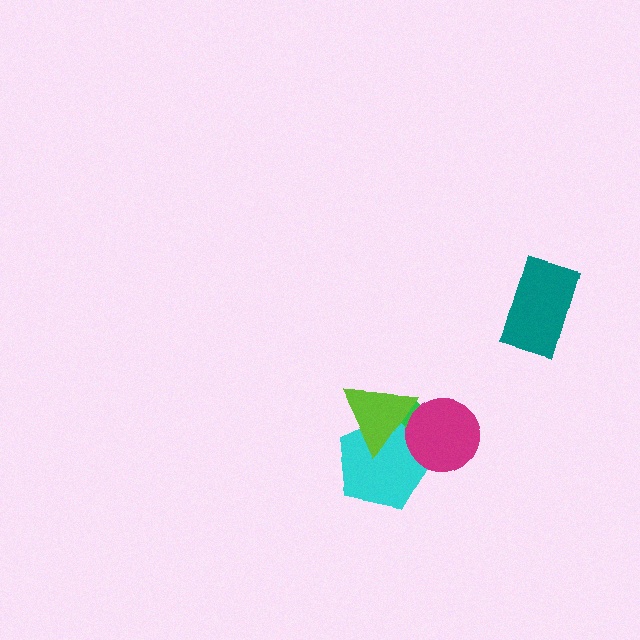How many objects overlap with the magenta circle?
3 objects overlap with the magenta circle.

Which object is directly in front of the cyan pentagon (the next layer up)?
The magenta circle is directly in front of the cyan pentagon.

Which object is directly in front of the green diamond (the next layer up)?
The cyan pentagon is directly in front of the green diamond.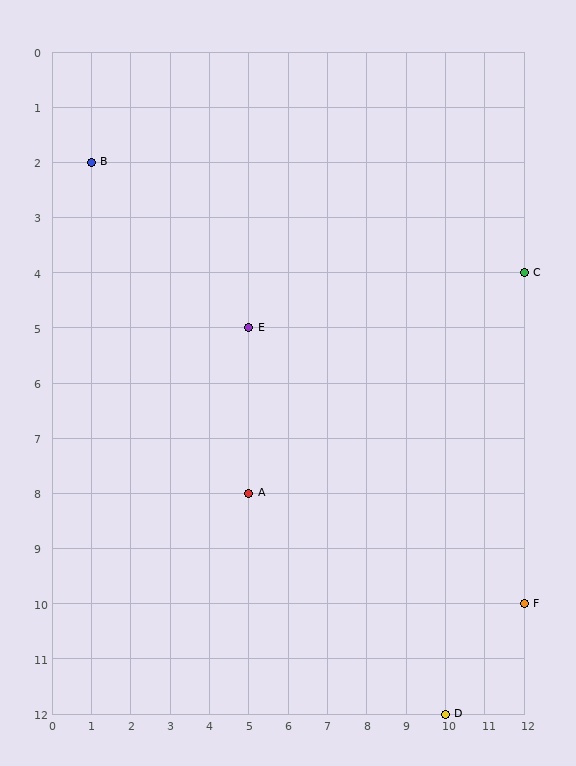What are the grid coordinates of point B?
Point B is at grid coordinates (1, 2).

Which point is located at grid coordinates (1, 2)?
Point B is at (1, 2).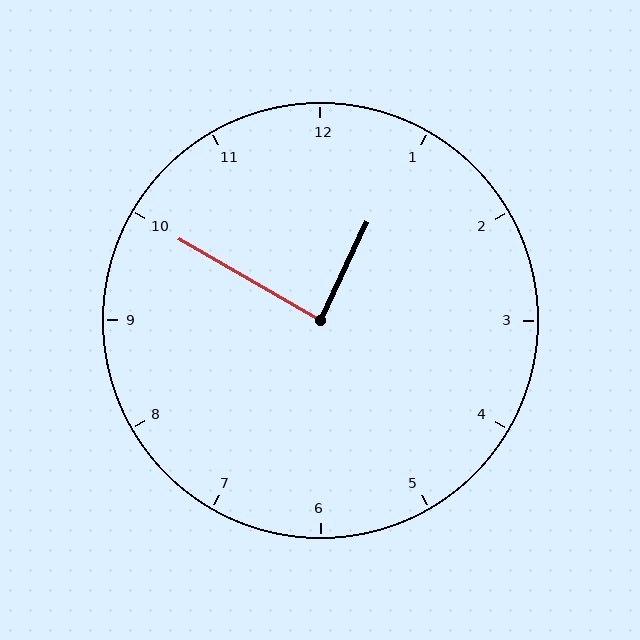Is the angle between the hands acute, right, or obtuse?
It is right.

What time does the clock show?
12:50.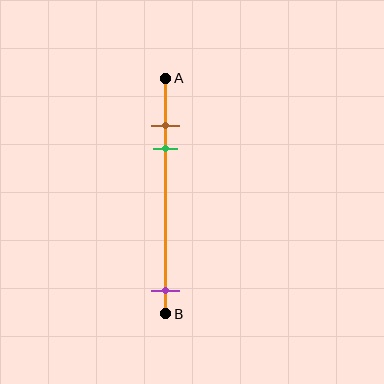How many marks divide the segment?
There are 3 marks dividing the segment.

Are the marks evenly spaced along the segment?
No, the marks are not evenly spaced.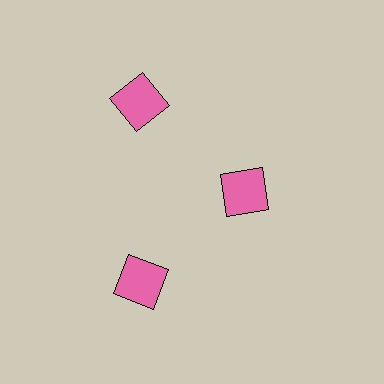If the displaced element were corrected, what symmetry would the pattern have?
It would have 3-fold rotational symmetry — the pattern would map onto itself every 120 degrees.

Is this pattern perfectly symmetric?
No. The 3 pink squares are arranged in a ring, but one element near the 3 o'clock position is pulled inward toward the center, breaking the 3-fold rotational symmetry.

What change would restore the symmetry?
The symmetry would be restored by moving it outward, back onto the ring so that all 3 squares sit at equal angles and equal distance from the center.